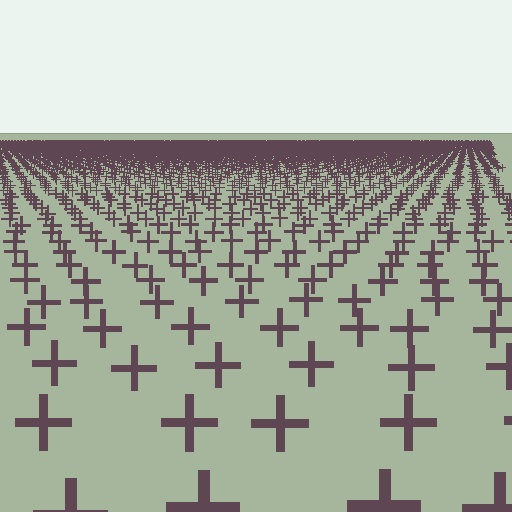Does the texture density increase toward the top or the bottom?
Density increases toward the top.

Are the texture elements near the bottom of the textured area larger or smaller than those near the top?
Larger. Near the bottom, elements are closer to the viewer and appear at a bigger on-screen size.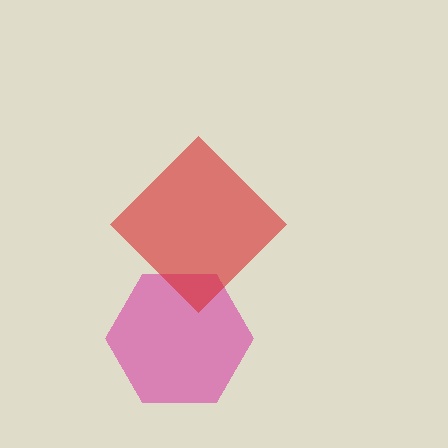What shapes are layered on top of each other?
The layered shapes are: a magenta hexagon, a red diamond.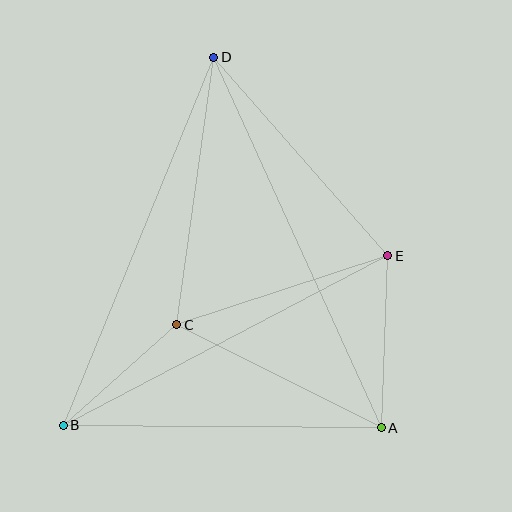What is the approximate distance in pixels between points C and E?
The distance between C and E is approximately 222 pixels.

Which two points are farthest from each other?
Points A and D are farthest from each other.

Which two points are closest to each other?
Points B and C are closest to each other.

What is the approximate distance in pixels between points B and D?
The distance between B and D is approximately 397 pixels.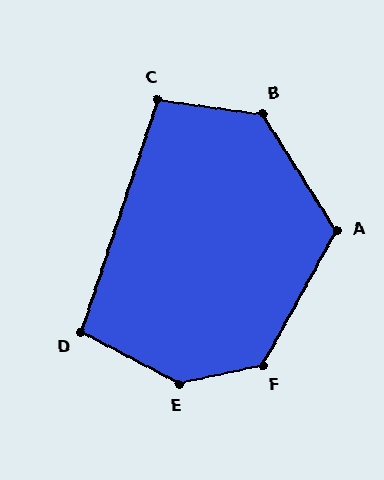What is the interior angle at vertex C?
Approximately 101 degrees (obtuse).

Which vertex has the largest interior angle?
E, at approximately 140 degrees.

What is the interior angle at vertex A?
Approximately 119 degrees (obtuse).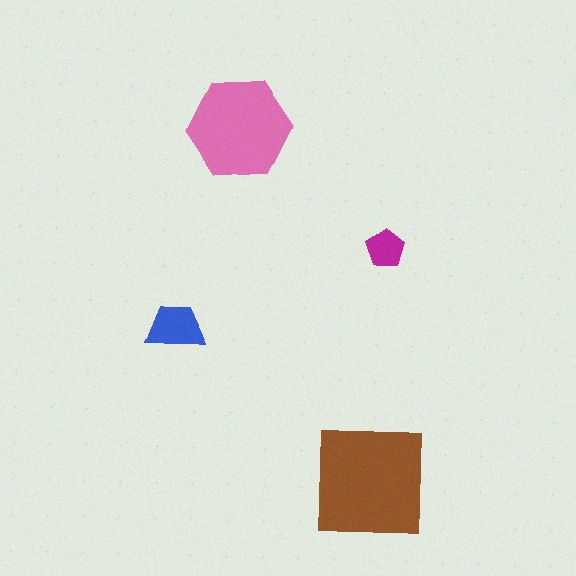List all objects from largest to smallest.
The brown square, the pink hexagon, the blue trapezoid, the magenta pentagon.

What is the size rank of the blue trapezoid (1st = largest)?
3rd.